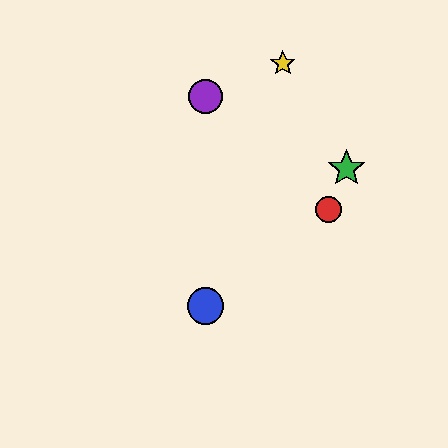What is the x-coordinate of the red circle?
The red circle is at x≈328.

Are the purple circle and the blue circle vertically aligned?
Yes, both are at x≈205.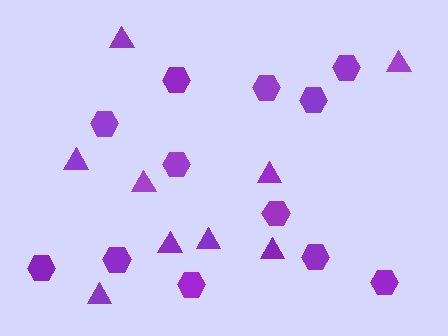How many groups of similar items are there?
There are 2 groups: one group of triangles (9) and one group of hexagons (12).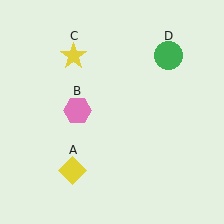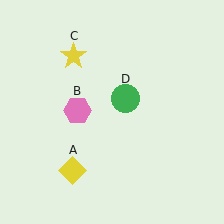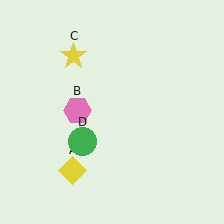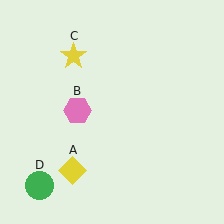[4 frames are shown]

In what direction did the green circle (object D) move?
The green circle (object D) moved down and to the left.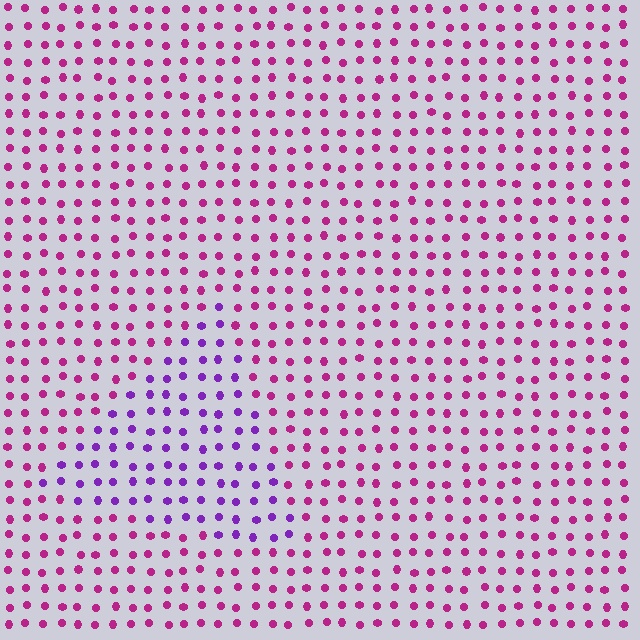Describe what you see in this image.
The image is filled with small magenta elements in a uniform arrangement. A triangle-shaped region is visible where the elements are tinted to a slightly different hue, forming a subtle color boundary.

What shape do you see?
I see a triangle.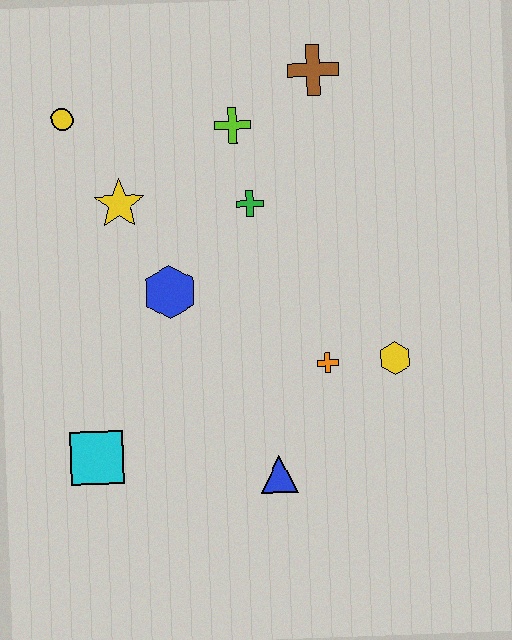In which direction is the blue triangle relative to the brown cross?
The blue triangle is below the brown cross.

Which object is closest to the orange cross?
The yellow hexagon is closest to the orange cross.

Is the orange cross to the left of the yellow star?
No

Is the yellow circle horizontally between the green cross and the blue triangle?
No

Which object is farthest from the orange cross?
The yellow circle is farthest from the orange cross.